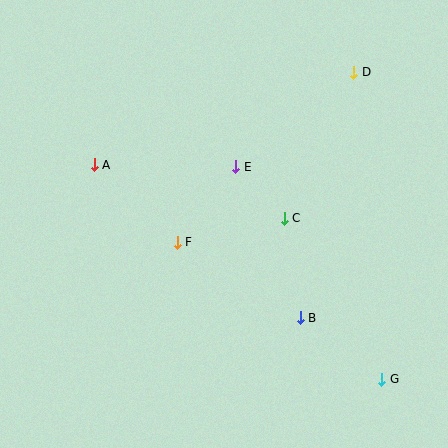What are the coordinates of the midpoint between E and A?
The midpoint between E and A is at (165, 166).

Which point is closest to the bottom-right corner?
Point G is closest to the bottom-right corner.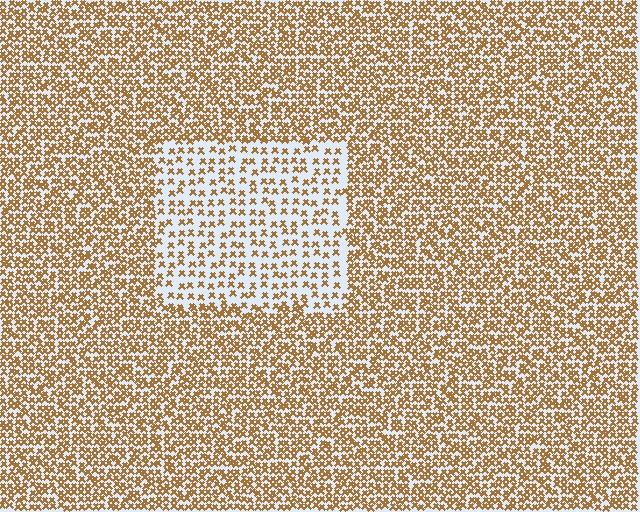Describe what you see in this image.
The image contains small brown elements arranged at two different densities. A rectangle-shaped region is visible where the elements are less densely packed than the surrounding area.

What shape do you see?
I see a rectangle.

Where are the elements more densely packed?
The elements are more densely packed outside the rectangle boundary.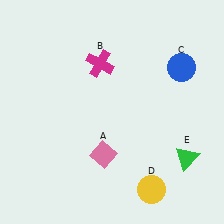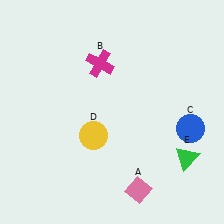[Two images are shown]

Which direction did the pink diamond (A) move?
The pink diamond (A) moved down.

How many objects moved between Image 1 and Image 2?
3 objects moved between the two images.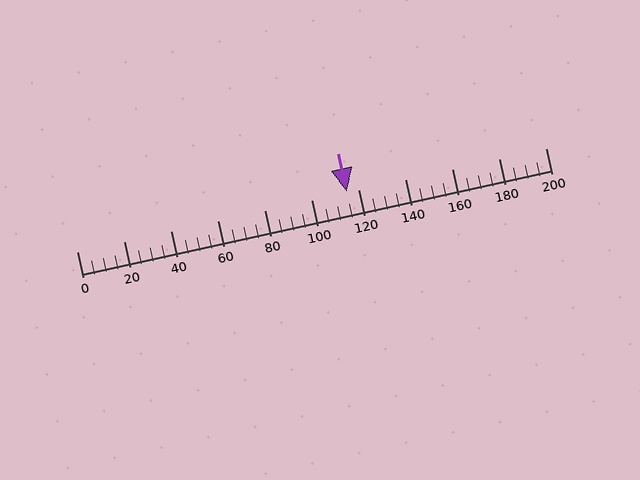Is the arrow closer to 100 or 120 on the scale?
The arrow is closer to 120.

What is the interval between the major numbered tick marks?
The major tick marks are spaced 20 units apart.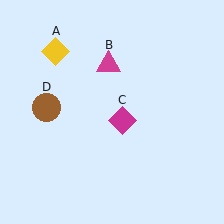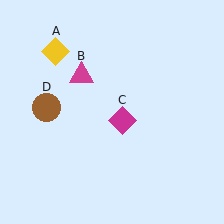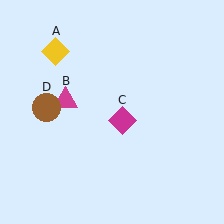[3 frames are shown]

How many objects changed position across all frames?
1 object changed position: magenta triangle (object B).